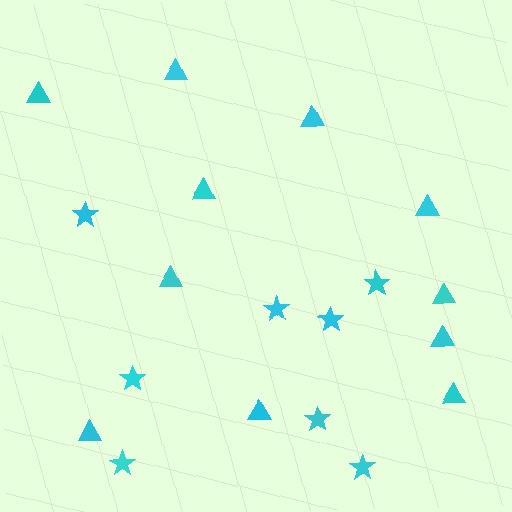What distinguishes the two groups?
There are 2 groups: one group of triangles (11) and one group of stars (8).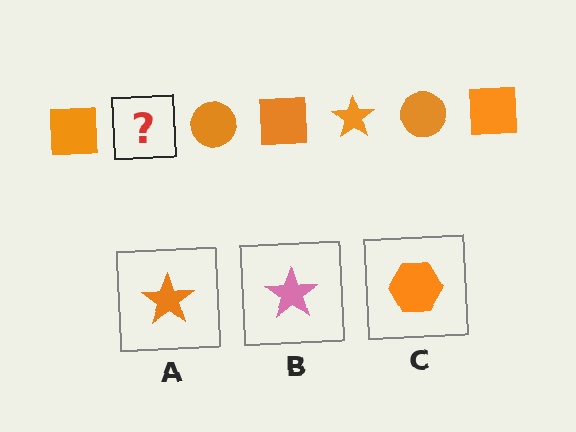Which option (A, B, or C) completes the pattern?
A.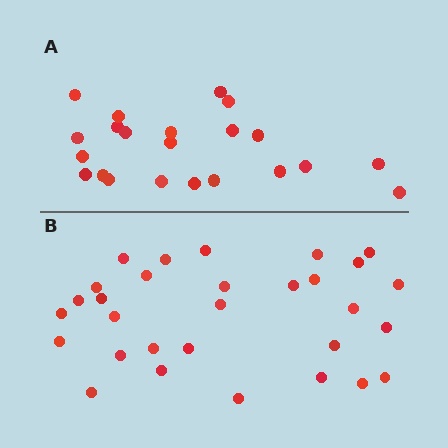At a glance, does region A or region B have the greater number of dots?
Region B (the bottom region) has more dots.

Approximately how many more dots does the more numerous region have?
Region B has roughly 8 or so more dots than region A.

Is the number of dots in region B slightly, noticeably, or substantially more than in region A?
Region B has noticeably more, but not dramatically so. The ratio is roughly 1.4 to 1.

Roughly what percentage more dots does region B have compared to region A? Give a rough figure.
About 35% more.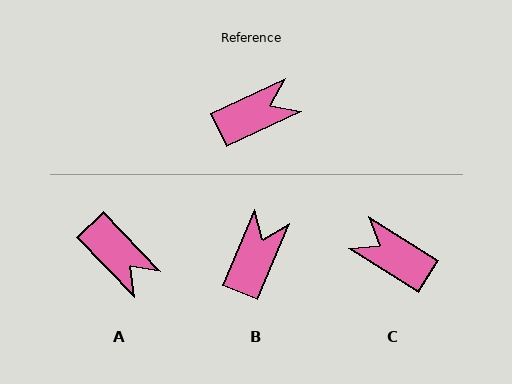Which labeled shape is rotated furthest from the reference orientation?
C, about 123 degrees away.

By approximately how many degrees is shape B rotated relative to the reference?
Approximately 42 degrees counter-clockwise.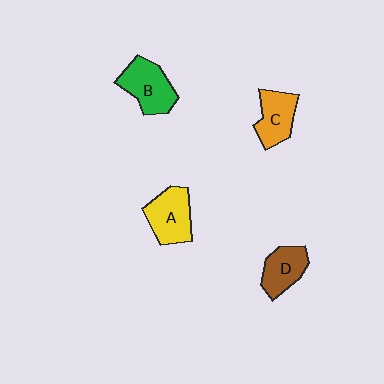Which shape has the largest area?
Shape B (green).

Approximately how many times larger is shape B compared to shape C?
Approximately 1.2 times.